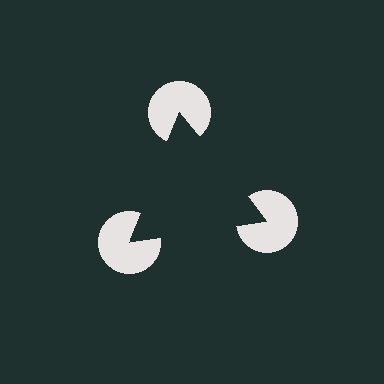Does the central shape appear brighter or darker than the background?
It typically appears slightly darker than the background, even though no actual brightness change is drawn.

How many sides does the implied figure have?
3 sides.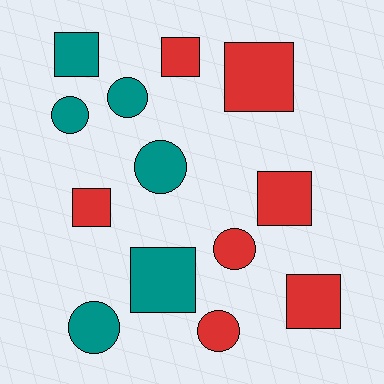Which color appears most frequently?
Red, with 7 objects.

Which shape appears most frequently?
Square, with 7 objects.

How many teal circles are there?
There are 4 teal circles.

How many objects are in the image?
There are 13 objects.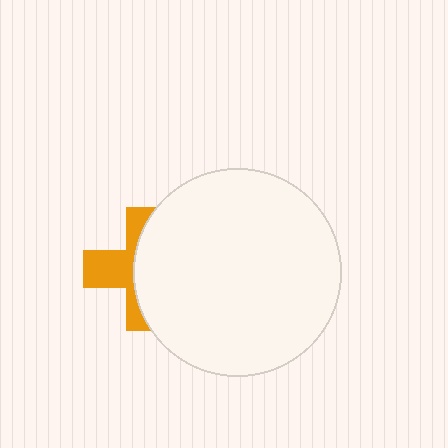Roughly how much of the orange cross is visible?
A small part of it is visible (roughly 42%).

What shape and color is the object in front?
The object in front is a white circle.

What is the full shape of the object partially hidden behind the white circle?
The partially hidden object is an orange cross.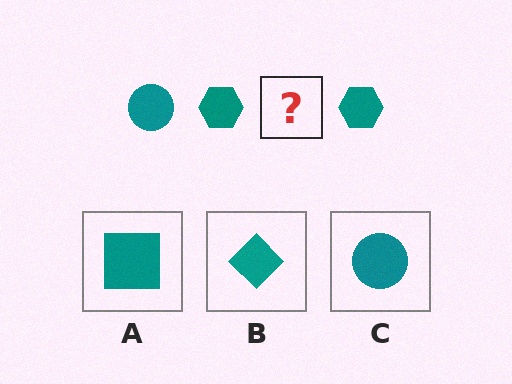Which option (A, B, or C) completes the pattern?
C.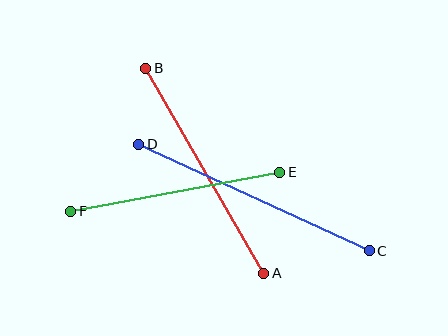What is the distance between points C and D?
The distance is approximately 254 pixels.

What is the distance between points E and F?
The distance is approximately 213 pixels.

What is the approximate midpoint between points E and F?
The midpoint is at approximately (175, 192) pixels.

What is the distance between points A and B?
The distance is approximately 236 pixels.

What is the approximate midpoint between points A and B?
The midpoint is at approximately (205, 171) pixels.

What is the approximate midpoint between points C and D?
The midpoint is at approximately (254, 198) pixels.